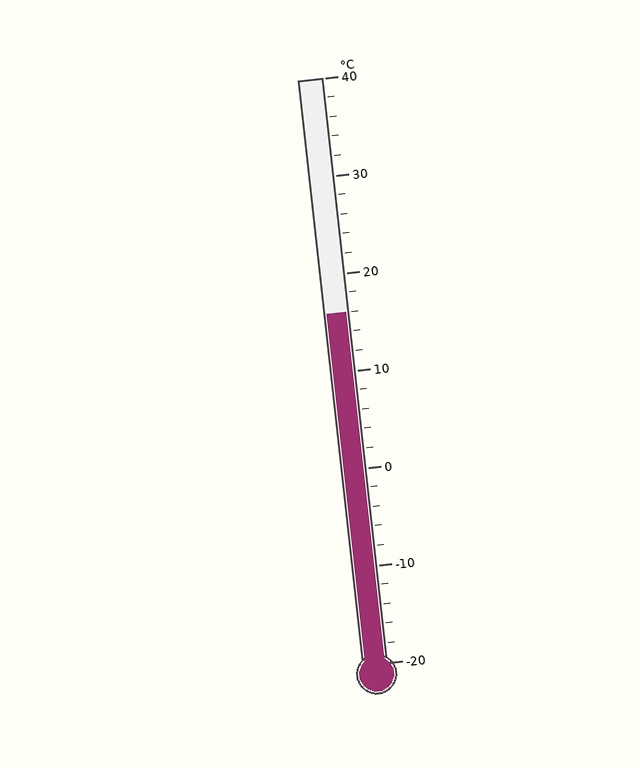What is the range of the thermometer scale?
The thermometer scale ranges from -20°C to 40°C.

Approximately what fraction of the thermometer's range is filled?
The thermometer is filled to approximately 60% of its range.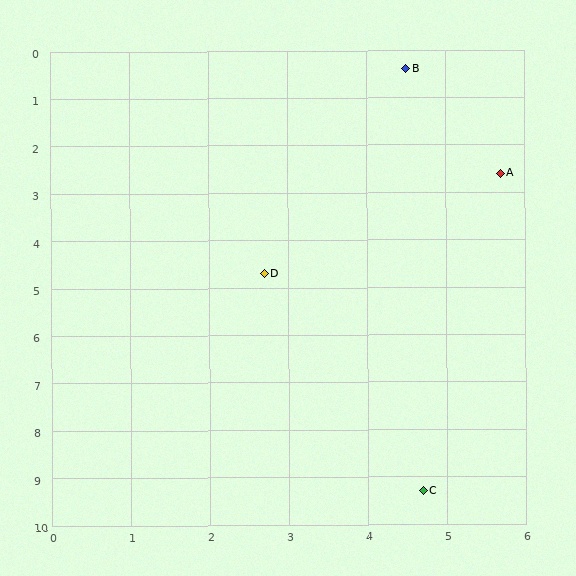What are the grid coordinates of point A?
Point A is at approximately (5.7, 2.6).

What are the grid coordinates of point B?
Point B is at approximately (4.5, 0.4).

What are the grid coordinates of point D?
Point D is at approximately (2.7, 4.7).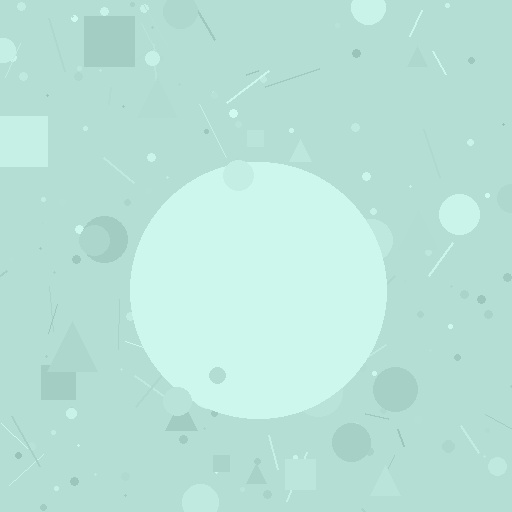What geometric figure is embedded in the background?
A circle is embedded in the background.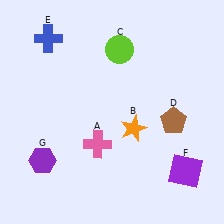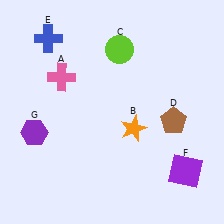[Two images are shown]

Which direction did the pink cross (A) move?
The pink cross (A) moved up.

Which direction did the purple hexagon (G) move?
The purple hexagon (G) moved up.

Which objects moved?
The objects that moved are: the pink cross (A), the purple hexagon (G).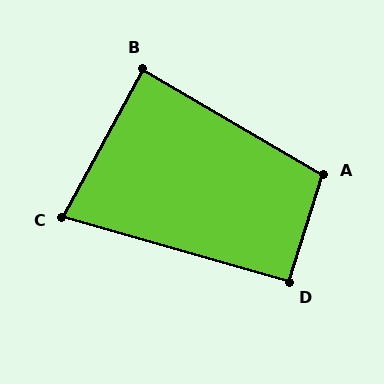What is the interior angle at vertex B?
Approximately 88 degrees (approximately right).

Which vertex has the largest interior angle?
A, at approximately 103 degrees.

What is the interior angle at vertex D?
Approximately 92 degrees (approximately right).